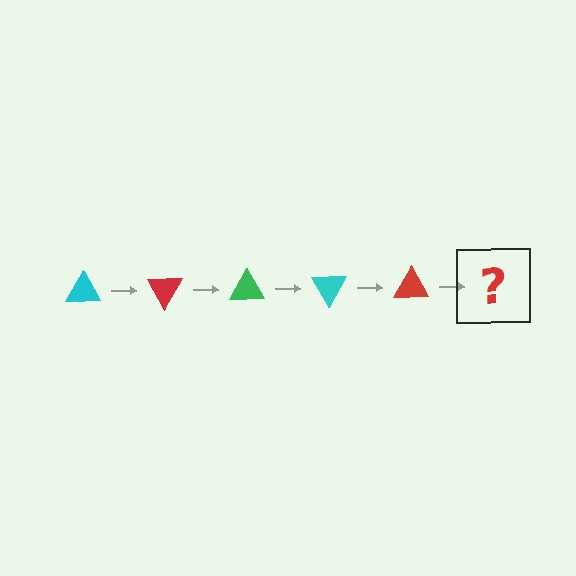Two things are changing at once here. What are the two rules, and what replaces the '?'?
The two rules are that it rotates 60 degrees each step and the color cycles through cyan, red, and green. The '?' should be a green triangle, rotated 300 degrees from the start.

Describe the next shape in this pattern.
It should be a green triangle, rotated 300 degrees from the start.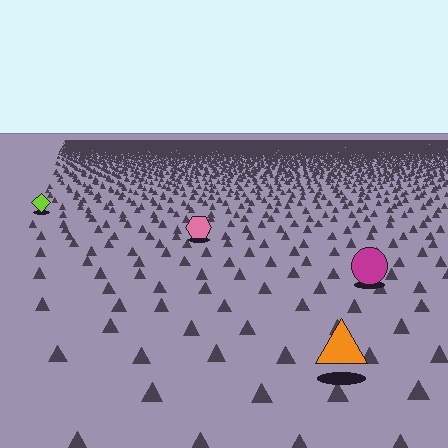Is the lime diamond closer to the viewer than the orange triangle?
No. The orange triangle is closer — you can tell from the texture gradient: the ground texture is coarser near it.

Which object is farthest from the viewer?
The lime diamond is farthest from the viewer. It appears smaller and the ground texture around it is denser.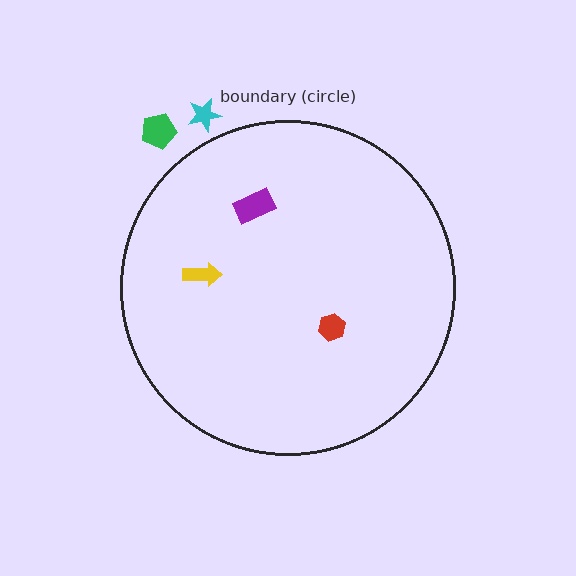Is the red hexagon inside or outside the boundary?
Inside.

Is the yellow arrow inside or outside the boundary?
Inside.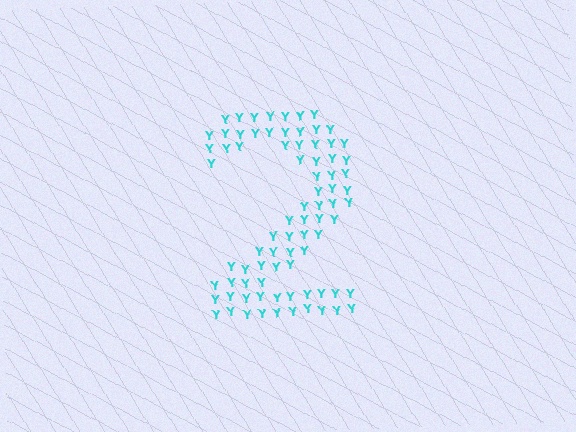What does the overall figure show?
The overall figure shows the digit 2.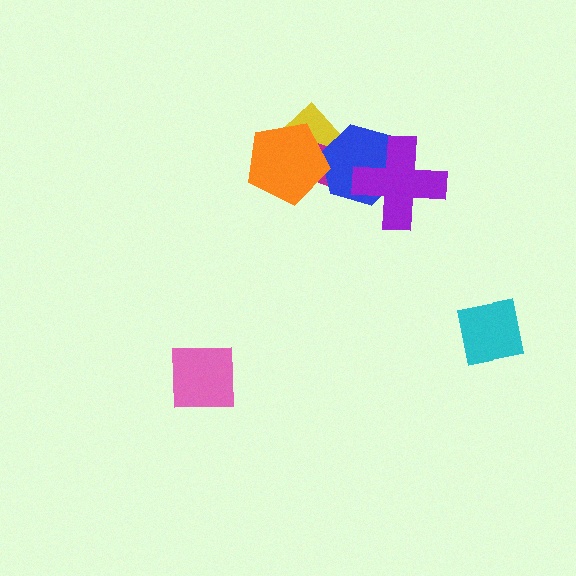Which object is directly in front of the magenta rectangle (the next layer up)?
The blue hexagon is directly in front of the magenta rectangle.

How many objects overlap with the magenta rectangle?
3 objects overlap with the magenta rectangle.